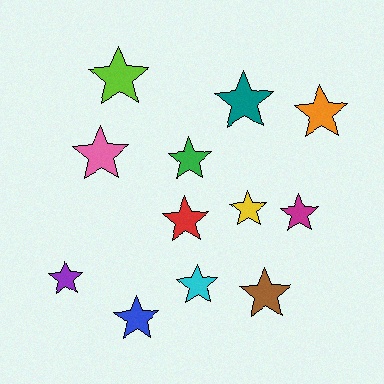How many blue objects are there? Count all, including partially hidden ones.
There is 1 blue object.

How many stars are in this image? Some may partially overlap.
There are 12 stars.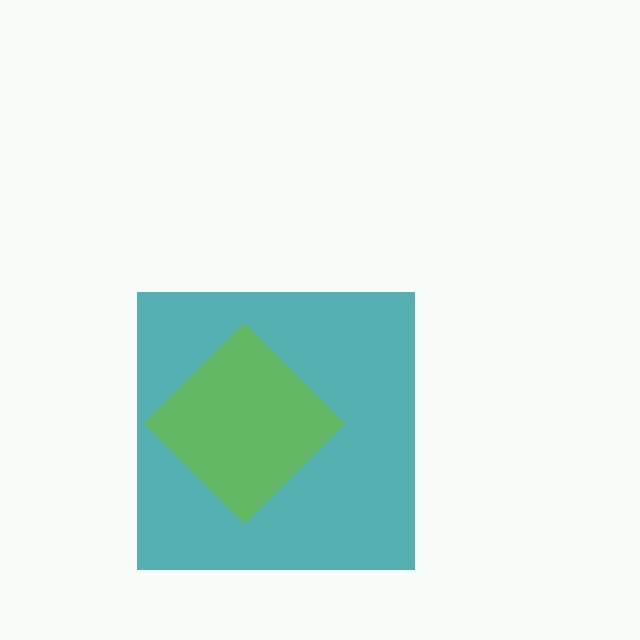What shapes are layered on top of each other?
The layered shapes are: a teal square, a lime diamond.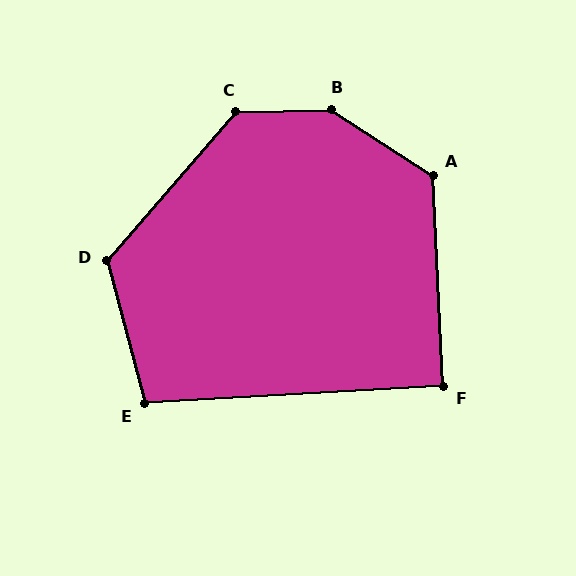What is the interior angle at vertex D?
Approximately 124 degrees (obtuse).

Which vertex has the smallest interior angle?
F, at approximately 90 degrees.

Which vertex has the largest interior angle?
B, at approximately 146 degrees.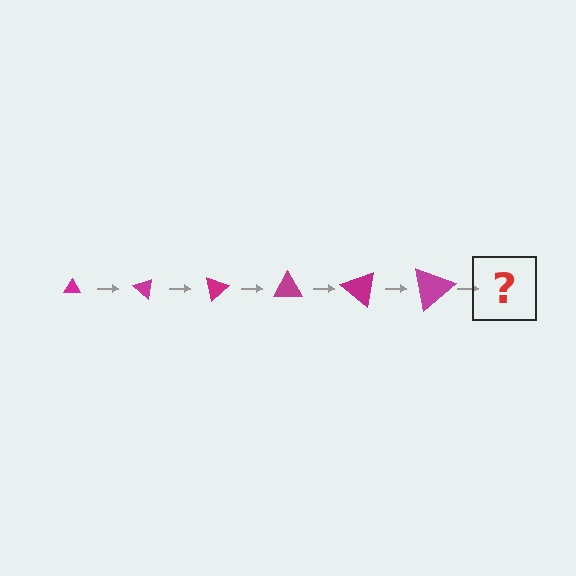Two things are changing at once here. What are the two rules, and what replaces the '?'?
The two rules are that the triangle grows larger each step and it rotates 40 degrees each step. The '?' should be a triangle, larger than the previous one and rotated 240 degrees from the start.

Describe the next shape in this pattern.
It should be a triangle, larger than the previous one and rotated 240 degrees from the start.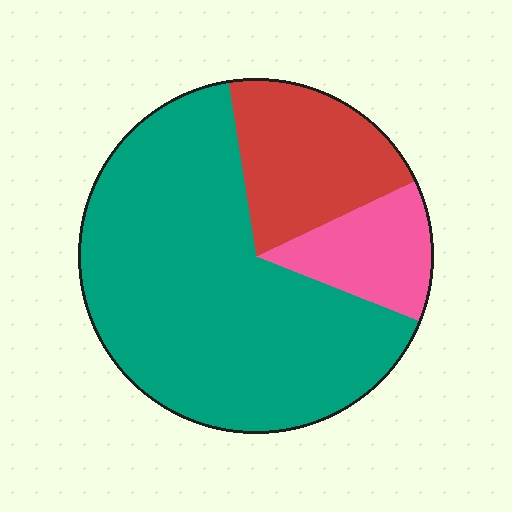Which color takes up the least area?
Pink, at roughly 15%.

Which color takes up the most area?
Teal, at roughly 65%.